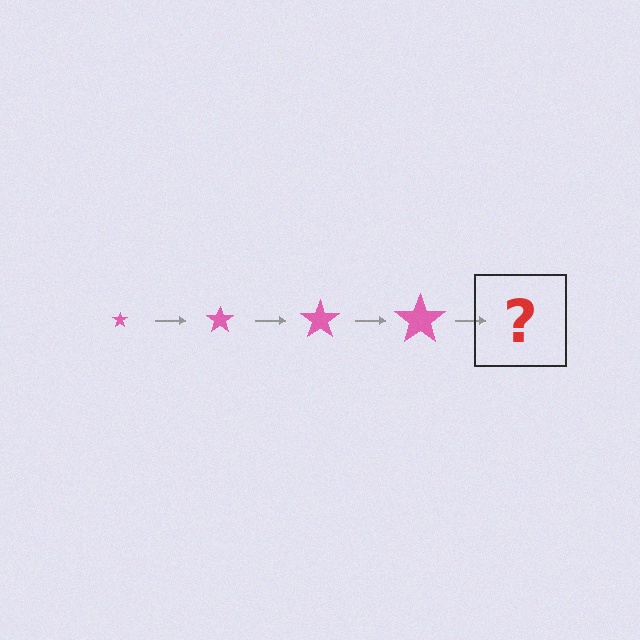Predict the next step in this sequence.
The next step is a pink star, larger than the previous one.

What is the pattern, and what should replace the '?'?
The pattern is that the star gets progressively larger each step. The '?' should be a pink star, larger than the previous one.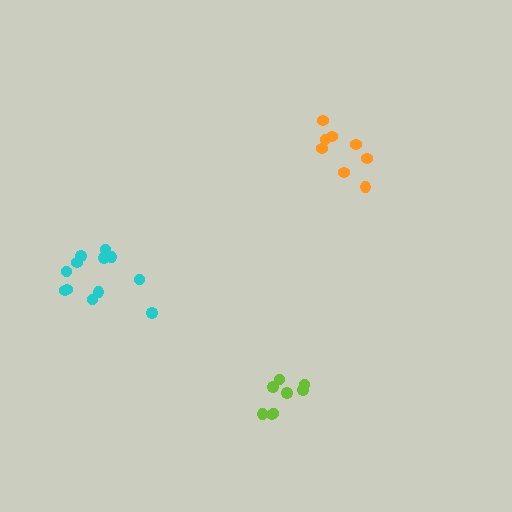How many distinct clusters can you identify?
There are 3 distinct clusters.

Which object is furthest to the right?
The orange cluster is rightmost.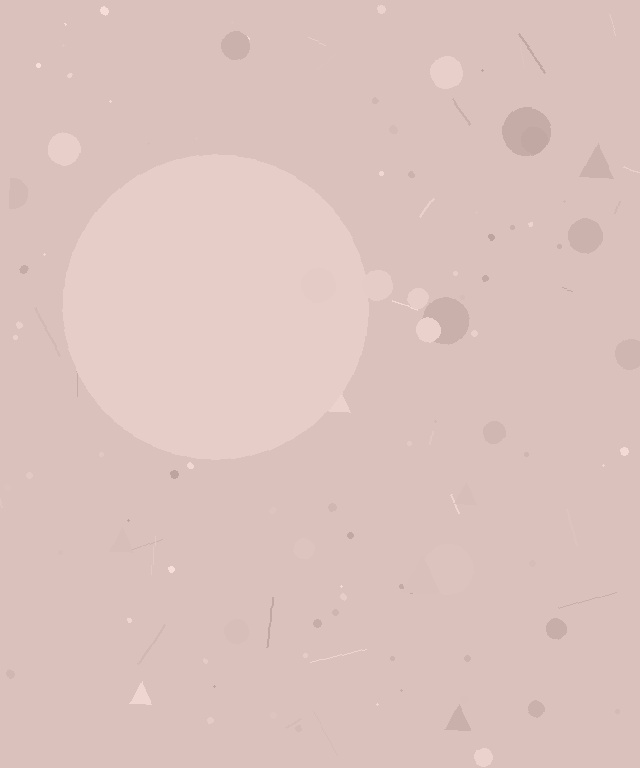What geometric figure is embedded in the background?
A circle is embedded in the background.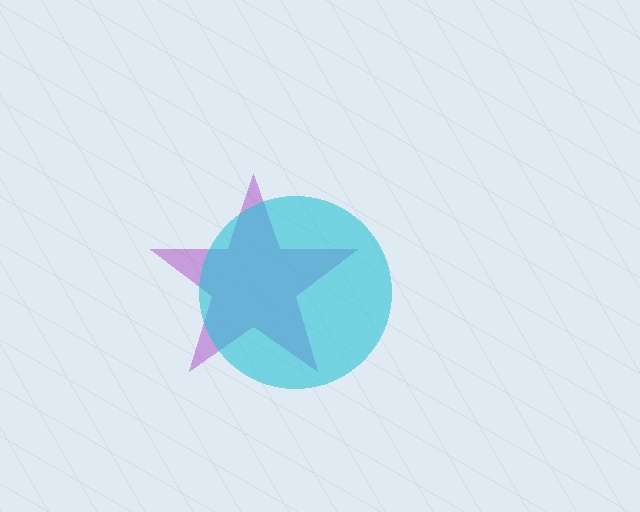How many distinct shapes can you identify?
There are 2 distinct shapes: a purple star, a cyan circle.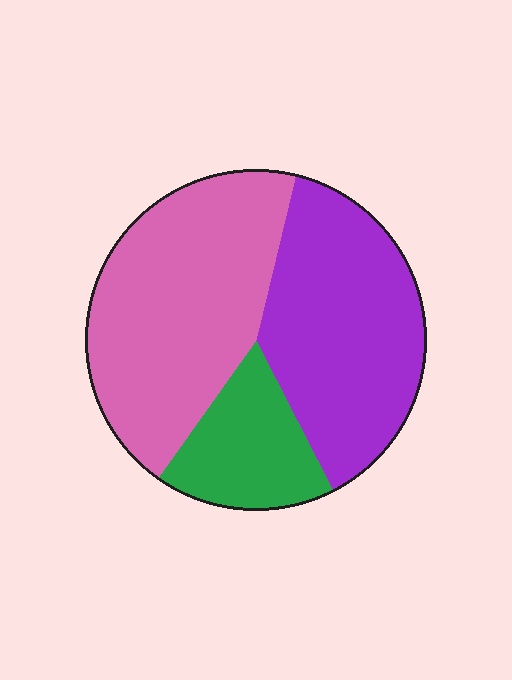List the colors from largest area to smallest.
From largest to smallest: pink, purple, green.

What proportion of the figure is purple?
Purple covers roughly 40% of the figure.